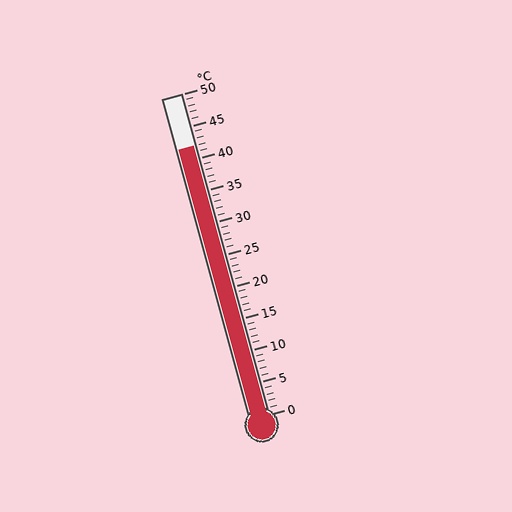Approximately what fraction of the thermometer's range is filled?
The thermometer is filled to approximately 85% of its range.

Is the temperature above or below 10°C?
The temperature is above 10°C.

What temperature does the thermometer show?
The thermometer shows approximately 42°C.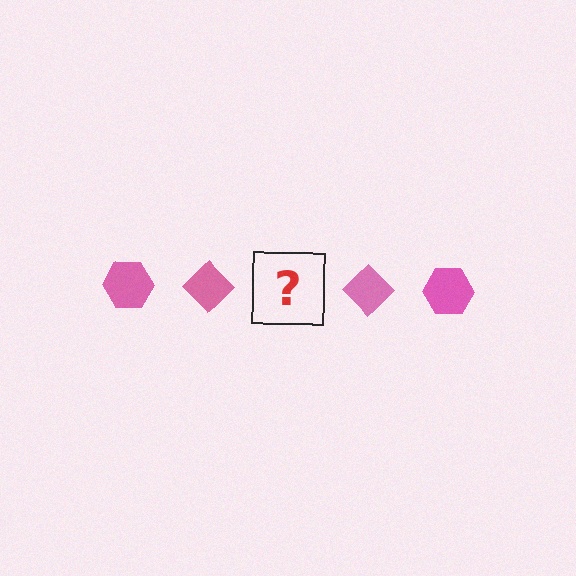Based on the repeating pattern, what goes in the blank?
The blank should be a pink hexagon.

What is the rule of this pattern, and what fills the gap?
The rule is that the pattern cycles through hexagon, diamond shapes in pink. The gap should be filled with a pink hexagon.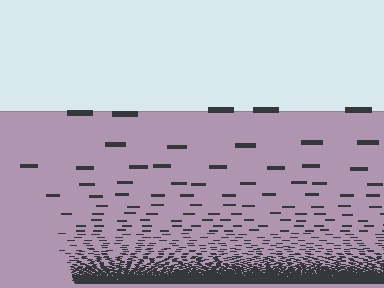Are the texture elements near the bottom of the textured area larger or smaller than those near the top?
Smaller. The gradient is inverted — elements near the bottom are smaller and denser.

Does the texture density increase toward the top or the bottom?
Density increases toward the bottom.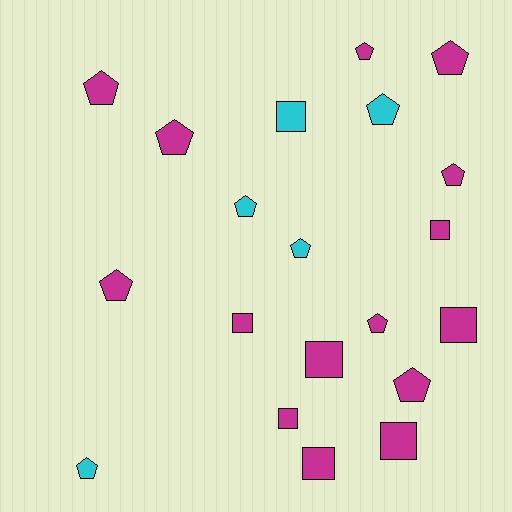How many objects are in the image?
There are 20 objects.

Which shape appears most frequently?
Pentagon, with 12 objects.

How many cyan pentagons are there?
There are 4 cyan pentagons.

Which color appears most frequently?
Magenta, with 15 objects.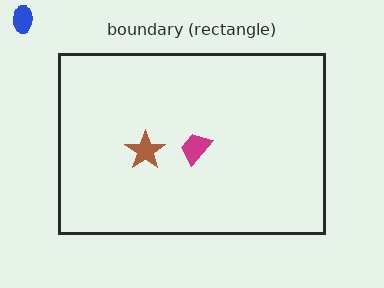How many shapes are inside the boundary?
2 inside, 1 outside.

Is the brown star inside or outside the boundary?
Inside.